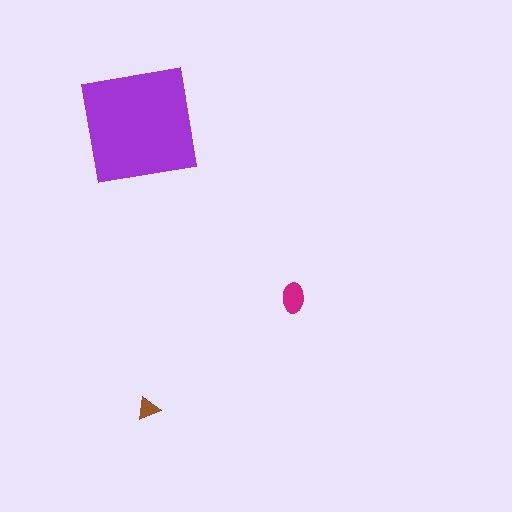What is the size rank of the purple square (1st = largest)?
1st.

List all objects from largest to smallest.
The purple square, the magenta ellipse, the brown triangle.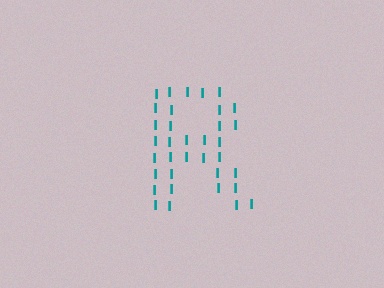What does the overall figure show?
The overall figure shows the letter R.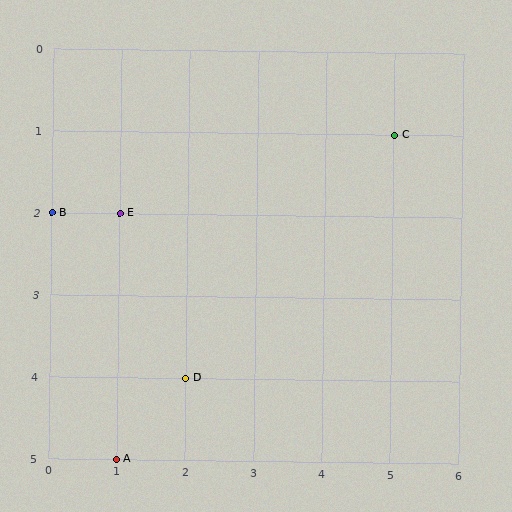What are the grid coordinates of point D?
Point D is at grid coordinates (2, 4).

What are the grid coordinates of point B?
Point B is at grid coordinates (0, 2).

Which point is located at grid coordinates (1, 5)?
Point A is at (1, 5).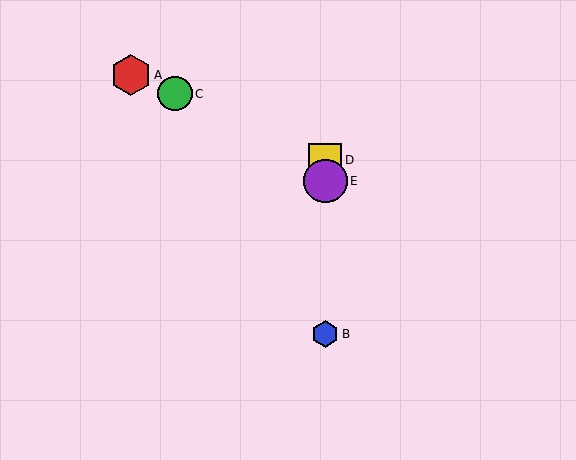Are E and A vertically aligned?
No, E is at x≈325 and A is at x≈131.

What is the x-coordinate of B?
Object B is at x≈325.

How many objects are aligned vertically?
3 objects (B, D, E) are aligned vertically.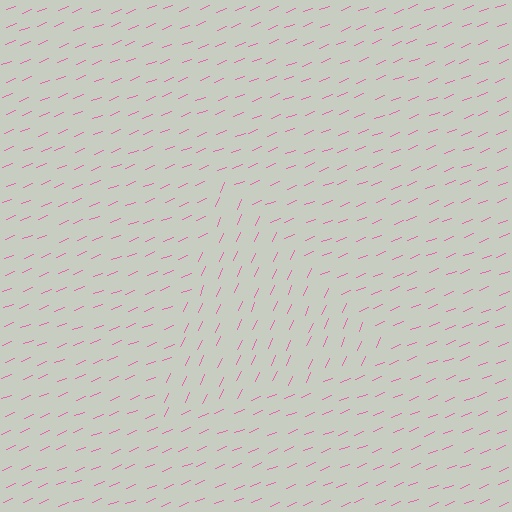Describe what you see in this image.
The image is filled with small pink line segments. A triangle region in the image has lines oriented differently from the surrounding lines, creating a visible texture boundary.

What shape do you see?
I see a triangle.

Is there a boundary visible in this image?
Yes, there is a texture boundary formed by a change in line orientation.